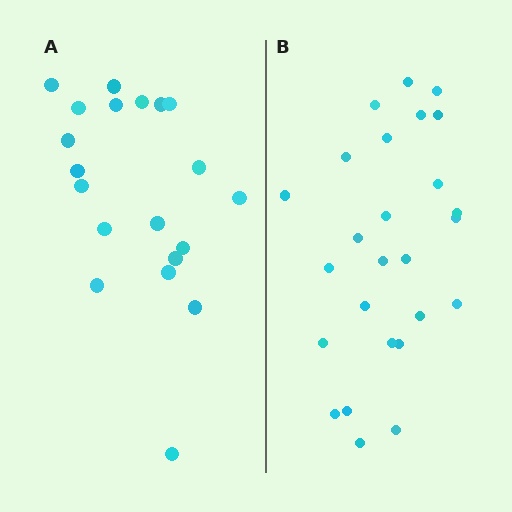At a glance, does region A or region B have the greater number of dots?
Region B (the right region) has more dots.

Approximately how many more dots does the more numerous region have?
Region B has about 6 more dots than region A.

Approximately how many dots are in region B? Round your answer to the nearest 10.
About 30 dots. (The exact count is 26, which rounds to 30.)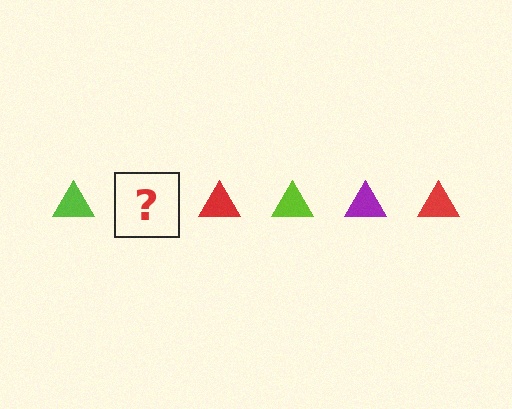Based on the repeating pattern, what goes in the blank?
The blank should be a purple triangle.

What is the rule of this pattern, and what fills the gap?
The rule is that the pattern cycles through lime, purple, red triangles. The gap should be filled with a purple triangle.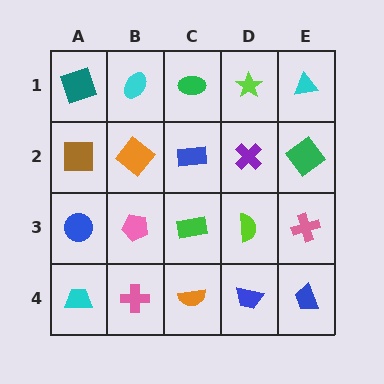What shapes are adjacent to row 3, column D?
A purple cross (row 2, column D), a blue trapezoid (row 4, column D), a green rectangle (row 3, column C), a pink cross (row 3, column E).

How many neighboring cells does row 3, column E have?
3.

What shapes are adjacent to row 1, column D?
A purple cross (row 2, column D), a green ellipse (row 1, column C), a cyan triangle (row 1, column E).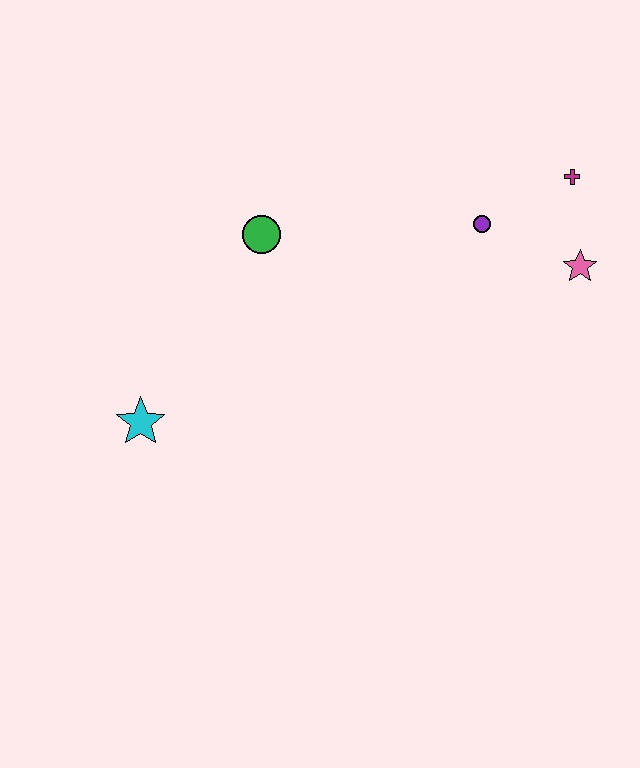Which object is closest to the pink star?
The magenta cross is closest to the pink star.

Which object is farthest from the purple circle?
The cyan star is farthest from the purple circle.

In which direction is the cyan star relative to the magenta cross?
The cyan star is to the left of the magenta cross.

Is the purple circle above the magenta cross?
No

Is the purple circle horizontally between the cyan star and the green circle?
No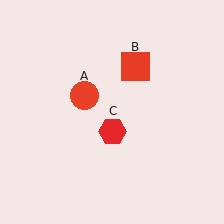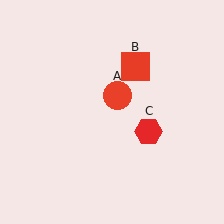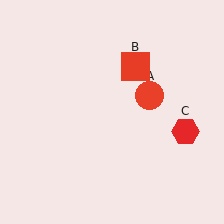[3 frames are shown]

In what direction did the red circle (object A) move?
The red circle (object A) moved right.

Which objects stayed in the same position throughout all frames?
Red square (object B) remained stationary.